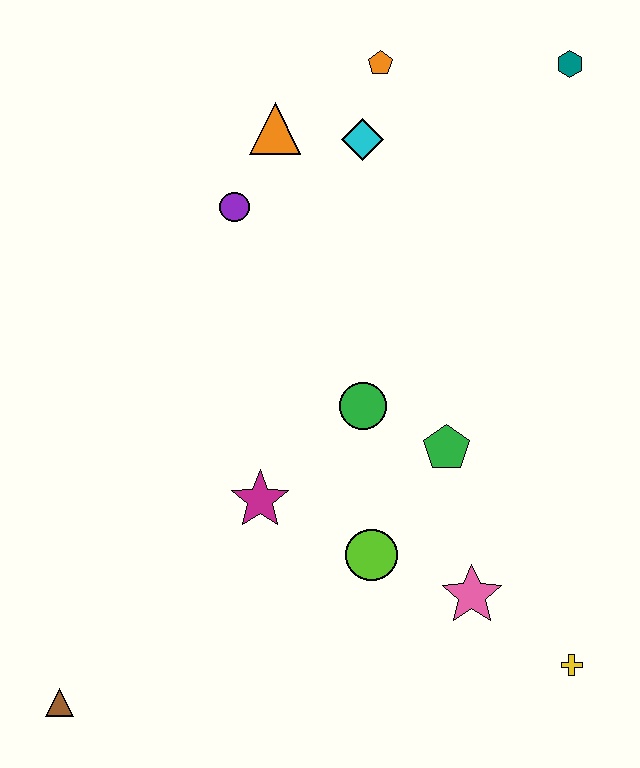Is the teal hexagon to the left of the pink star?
No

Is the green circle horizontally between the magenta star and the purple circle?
No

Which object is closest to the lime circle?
The pink star is closest to the lime circle.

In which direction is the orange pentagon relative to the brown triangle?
The orange pentagon is above the brown triangle.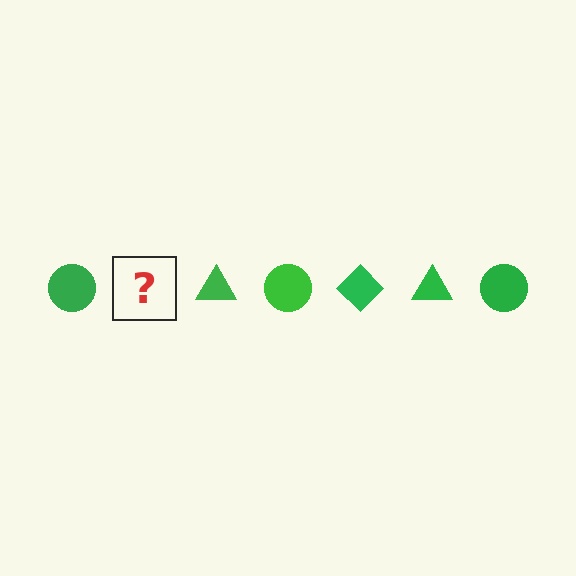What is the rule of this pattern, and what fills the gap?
The rule is that the pattern cycles through circle, diamond, triangle shapes in green. The gap should be filled with a green diamond.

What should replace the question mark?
The question mark should be replaced with a green diamond.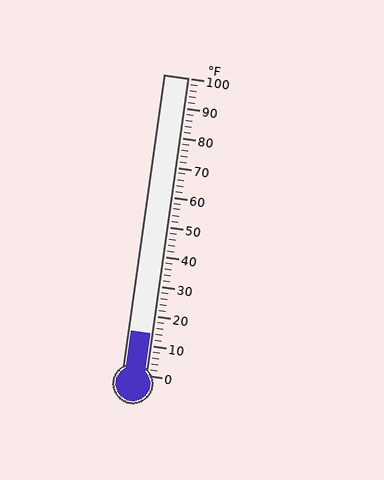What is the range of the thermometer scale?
The thermometer scale ranges from 0°F to 100°F.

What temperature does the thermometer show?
The thermometer shows approximately 14°F.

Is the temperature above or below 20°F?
The temperature is below 20°F.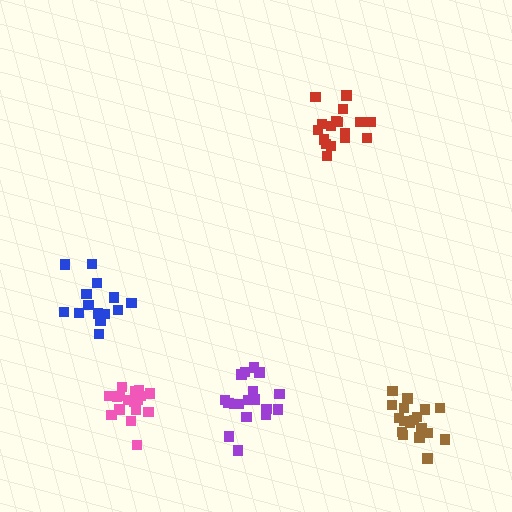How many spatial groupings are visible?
There are 5 spatial groupings.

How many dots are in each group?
Group 1: 18 dots, Group 2: 18 dots, Group 3: 14 dots, Group 4: 17 dots, Group 5: 17 dots (84 total).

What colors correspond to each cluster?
The clusters are colored: brown, purple, blue, pink, red.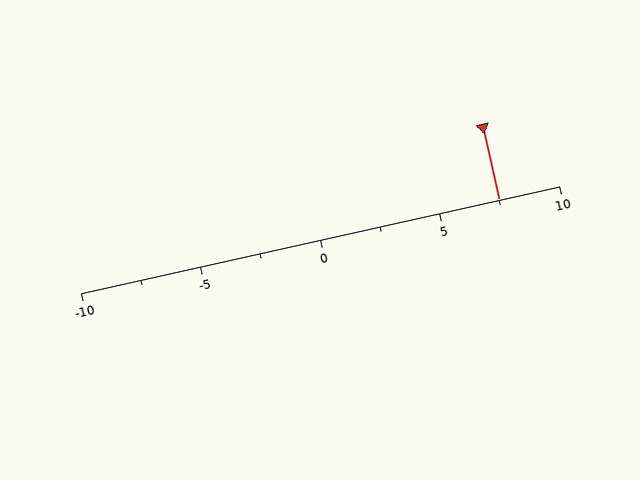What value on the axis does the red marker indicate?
The marker indicates approximately 7.5.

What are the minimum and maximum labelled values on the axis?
The axis runs from -10 to 10.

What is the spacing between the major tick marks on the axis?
The major ticks are spaced 5 apart.